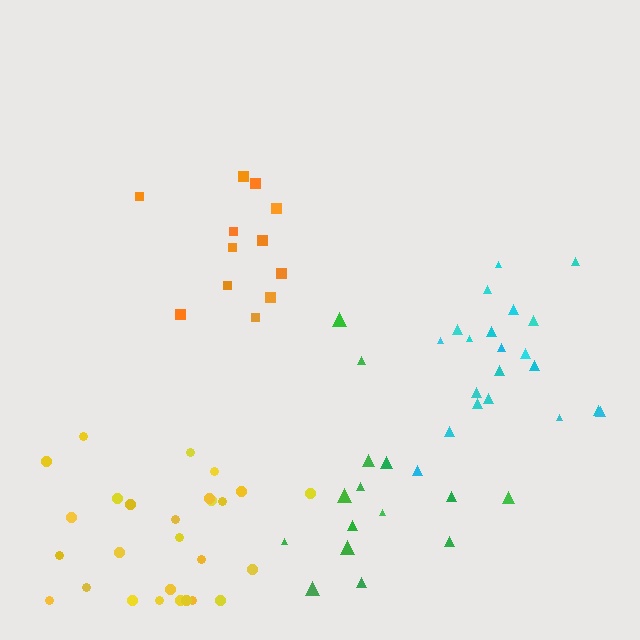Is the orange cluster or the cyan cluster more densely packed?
Orange.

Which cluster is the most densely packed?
Orange.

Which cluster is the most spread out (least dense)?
Green.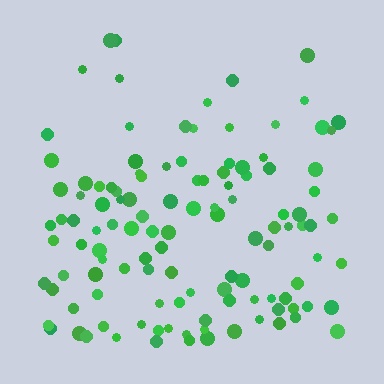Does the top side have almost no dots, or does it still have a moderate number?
Still a moderate number, just noticeably fewer than the bottom.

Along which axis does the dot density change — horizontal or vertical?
Vertical.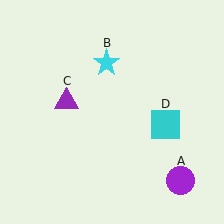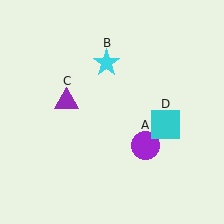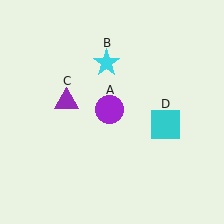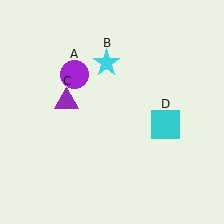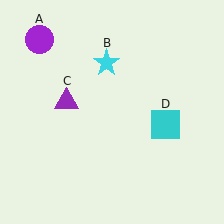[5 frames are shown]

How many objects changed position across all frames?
1 object changed position: purple circle (object A).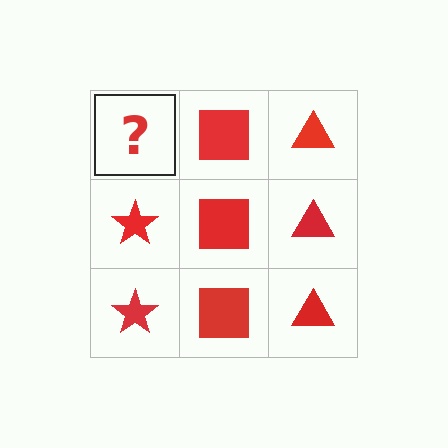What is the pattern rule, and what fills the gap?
The rule is that each column has a consistent shape. The gap should be filled with a red star.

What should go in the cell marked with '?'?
The missing cell should contain a red star.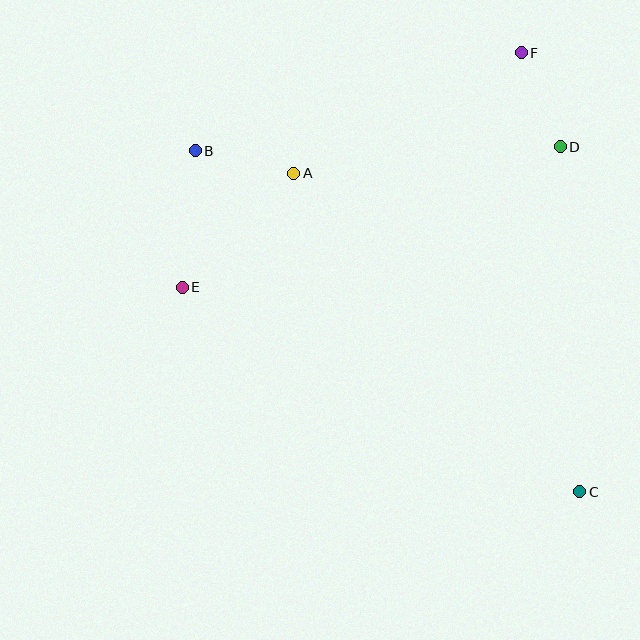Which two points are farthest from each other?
Points B and C are farthest from each other.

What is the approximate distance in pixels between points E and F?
The distance between E and F is approximately 412 pixels.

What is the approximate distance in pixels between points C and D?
The distance between C and D is approximately 345 pixels.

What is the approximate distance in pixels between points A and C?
The distance between A and C is approximately 427 pixels.